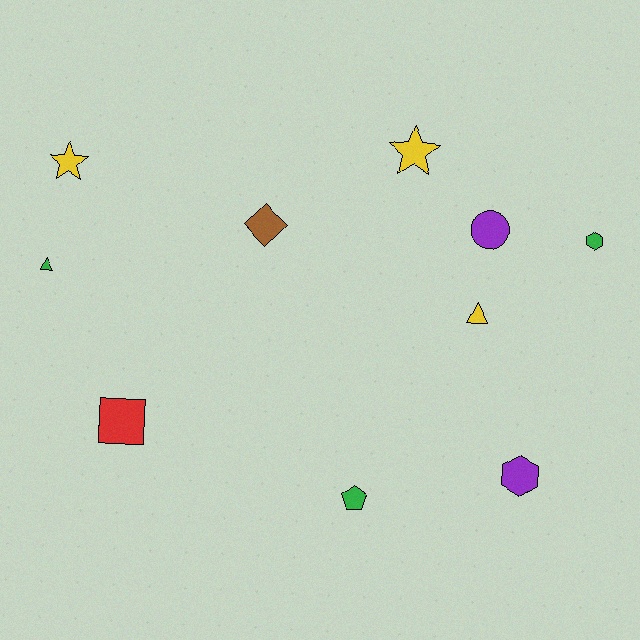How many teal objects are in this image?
There are no teal objects.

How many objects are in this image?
There are 10 objects.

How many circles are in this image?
There is 1 circle.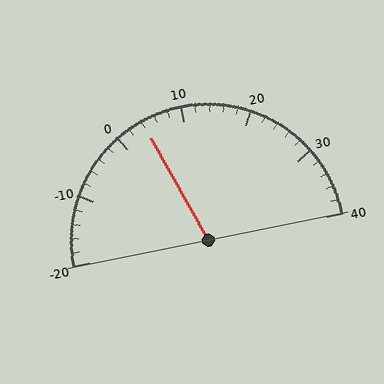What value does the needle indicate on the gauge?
The needle indicates approximately 4.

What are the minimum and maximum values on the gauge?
The gauge ranges from -20 to 40.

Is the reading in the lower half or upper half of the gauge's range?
The reading is in the lower half of the range (-20 to 40).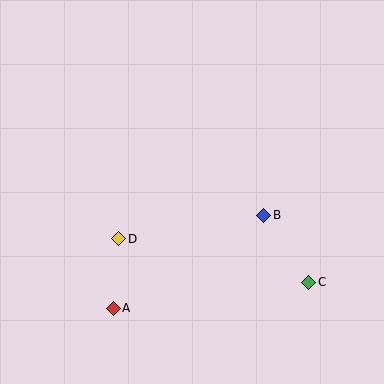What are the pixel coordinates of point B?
Point B is at (264, 215).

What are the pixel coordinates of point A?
Point A is at (113, 308).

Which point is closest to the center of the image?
Point B at (264, 215) is closest to the center.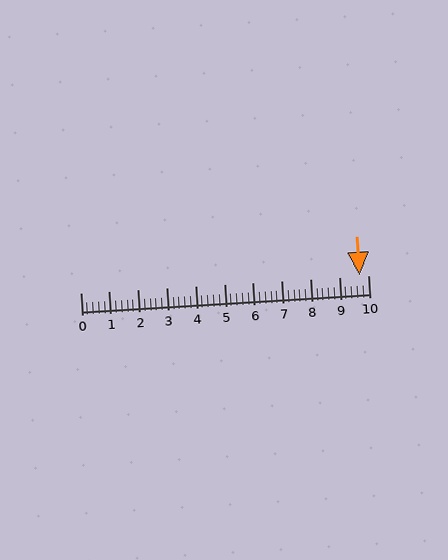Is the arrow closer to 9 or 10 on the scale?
The arrow is closer to 10.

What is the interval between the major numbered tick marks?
The major tick marks are spaced 1 units apart.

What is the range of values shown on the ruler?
The ruler shows values from 0 to 10.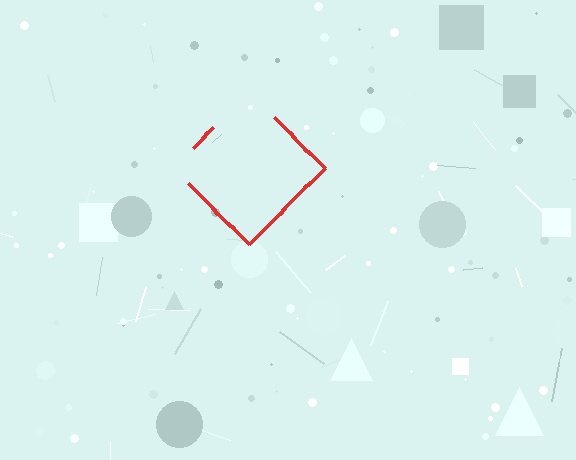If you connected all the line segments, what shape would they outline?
They would outline a diamond.